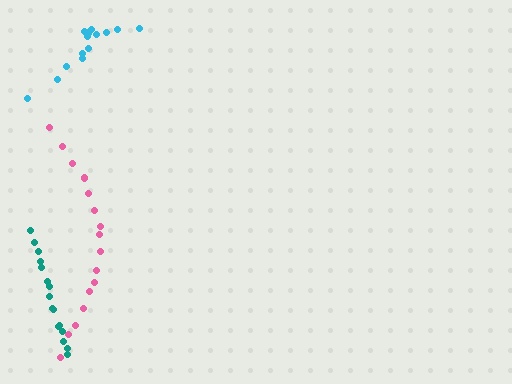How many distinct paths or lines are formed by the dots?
There are 3 distinct paths.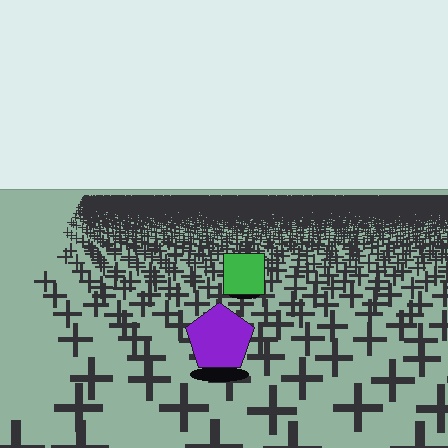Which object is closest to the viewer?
The purple pentagon is closest. The texture marks near it are larger and more spread out.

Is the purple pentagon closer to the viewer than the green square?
Yes. The purple pentagon is closer — you can tell from the texture gradient: the ground texture is coarser near it.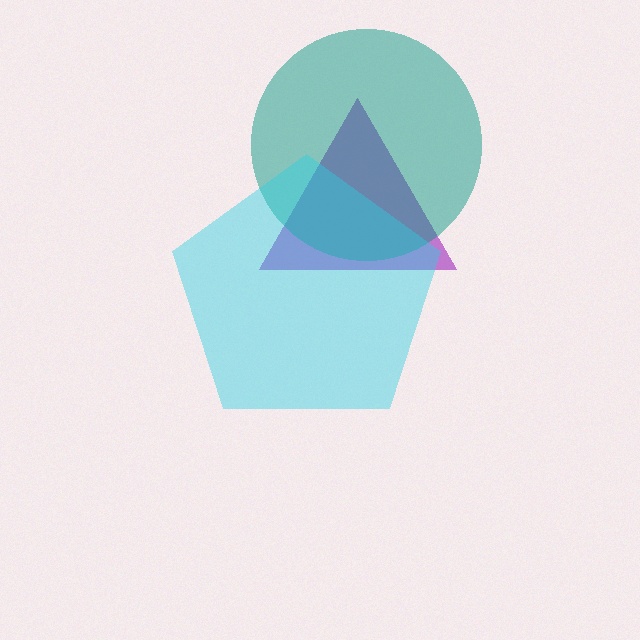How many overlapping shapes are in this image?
There are 3 overlapping shapes in the image.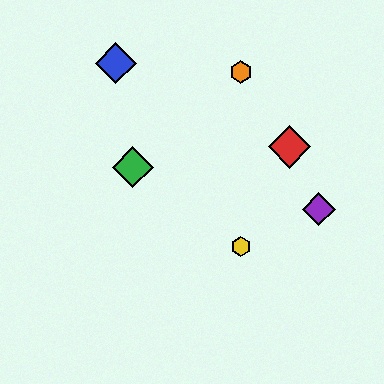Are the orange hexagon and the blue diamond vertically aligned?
No, the orange hexagon is at x≈241 and the blue diamond is at x≈116.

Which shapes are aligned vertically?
The yellow hexagon, the orange hexagon are aligned vertically.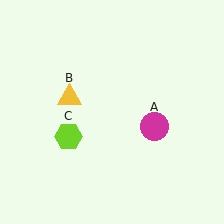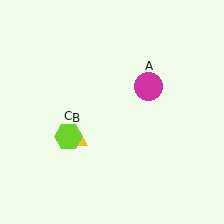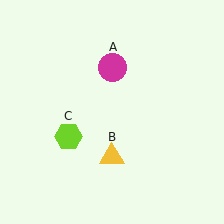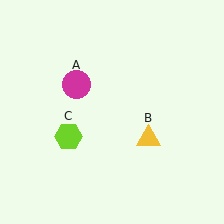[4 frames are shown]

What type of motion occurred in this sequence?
The magenta circle (object A), yellow triangle (object B) rotated counterclockwise around the center of the scene.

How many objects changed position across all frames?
2 objects changed position: magenta circle (object A), yellow triangle (object B).